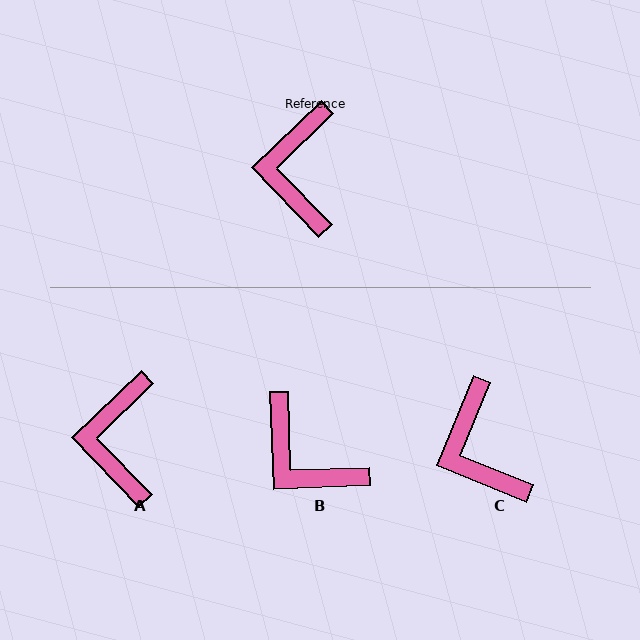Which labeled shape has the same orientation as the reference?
A.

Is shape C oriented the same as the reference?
No, it is off by about 24 degrees.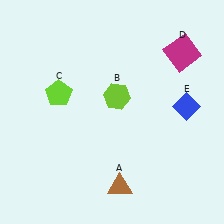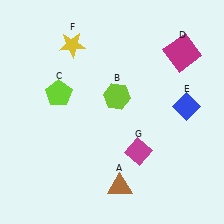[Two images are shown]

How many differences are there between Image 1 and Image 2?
There are 2 differences between the two images.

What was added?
A yellow star (F), a magenta diamond (G) were added in Image 2.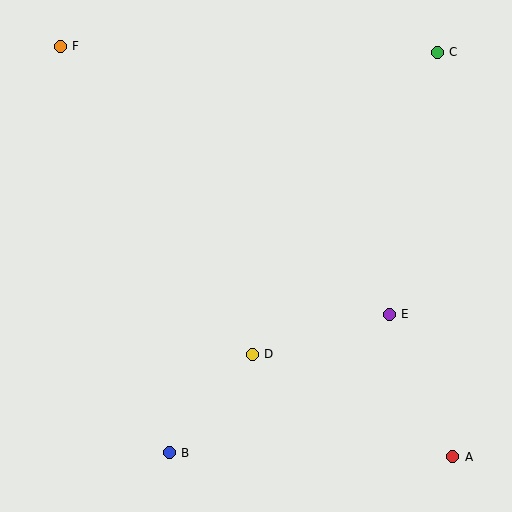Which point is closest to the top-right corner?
Point C is closest to the top-right corner.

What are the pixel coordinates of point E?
Point E is at (389, 314).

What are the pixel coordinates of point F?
Point F is at (60, 46).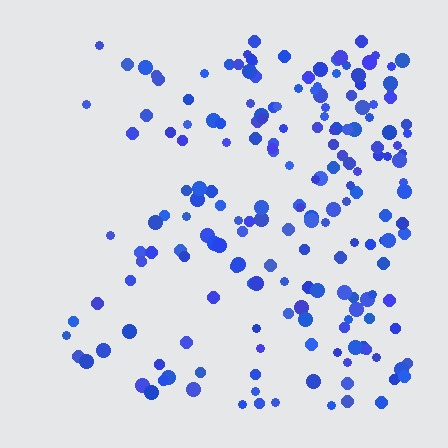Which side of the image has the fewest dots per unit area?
The left.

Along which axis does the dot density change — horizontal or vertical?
Horizontal.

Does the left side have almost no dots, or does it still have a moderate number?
Still a moderate number, just noticeably fewer than the right.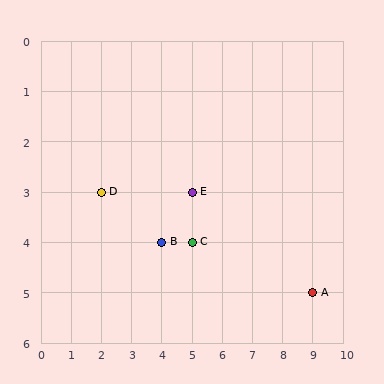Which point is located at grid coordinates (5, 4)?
Point C is at (5, 4).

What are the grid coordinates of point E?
Point E is at grid coordinates (5, 3).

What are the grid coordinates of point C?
Point C is at grid coordinates (5, 4).